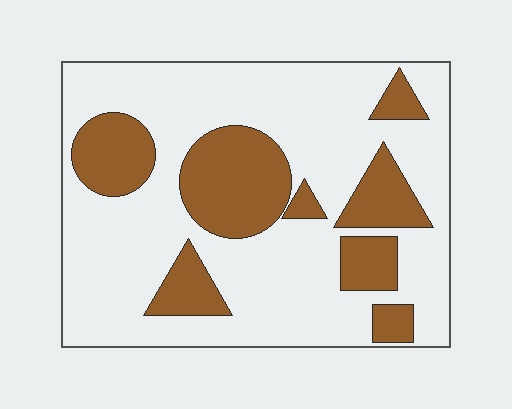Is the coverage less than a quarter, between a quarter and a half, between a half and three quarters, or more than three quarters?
Between a quarter and a half.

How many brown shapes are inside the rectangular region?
8.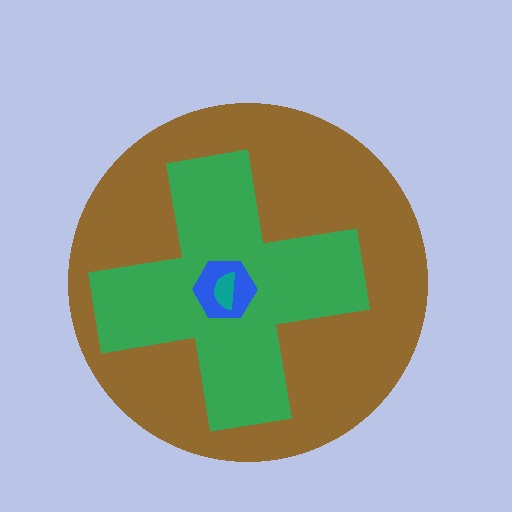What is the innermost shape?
The teal semicircle.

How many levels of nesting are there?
4.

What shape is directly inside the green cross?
The blue hexagon.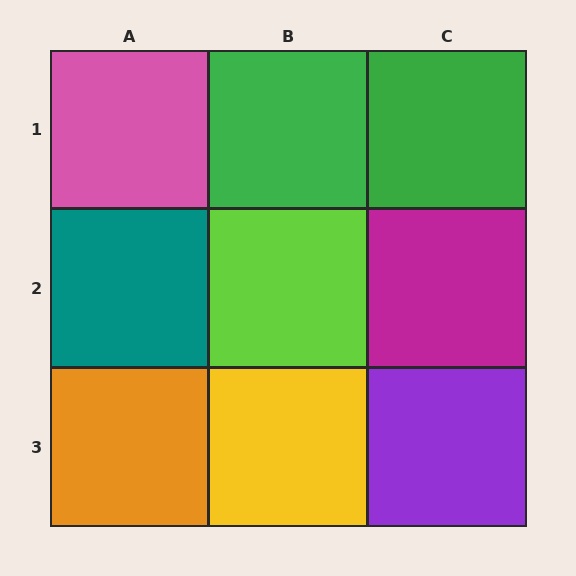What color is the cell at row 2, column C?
Magenta.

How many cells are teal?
1 cell is teal.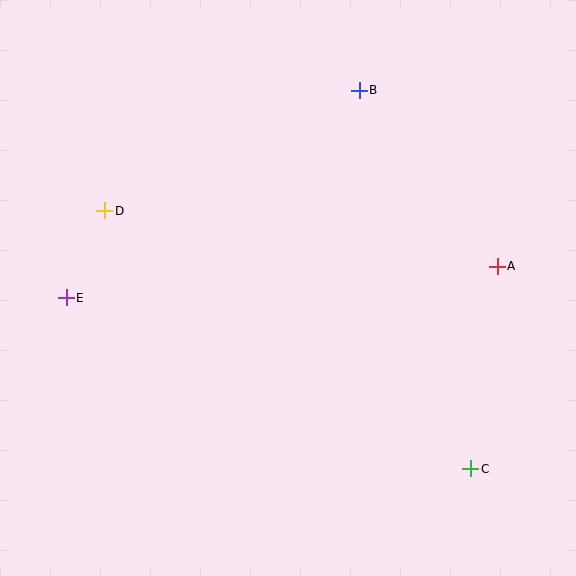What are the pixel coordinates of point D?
Point D is at (105, 211).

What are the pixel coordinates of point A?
Point A is at (497, 266).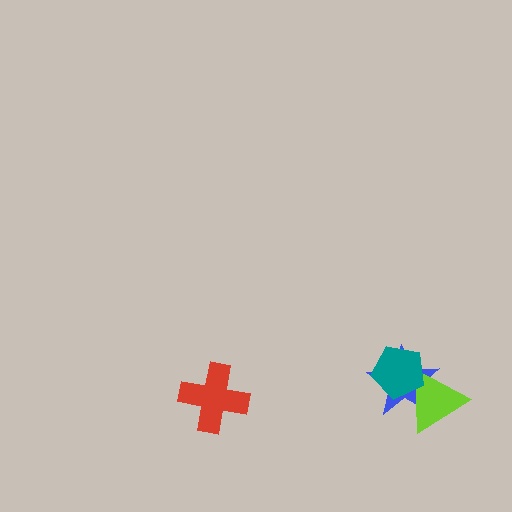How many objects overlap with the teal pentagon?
2 objects overlap with the teal pentagon.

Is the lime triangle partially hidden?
Yes, it is partially covered by another shape.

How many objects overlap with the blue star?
2 objects overlap with the blue star.